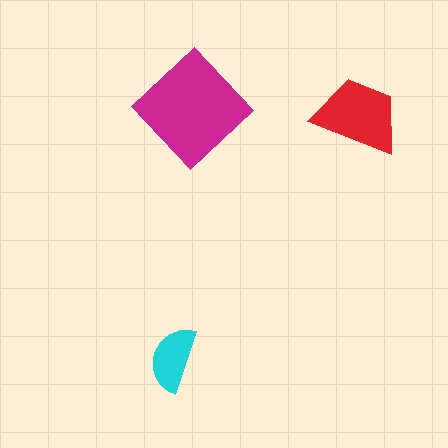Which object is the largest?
The magenta diamond.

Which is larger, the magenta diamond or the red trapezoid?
The magenta diamond.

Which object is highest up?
The magenta diamond is topmost.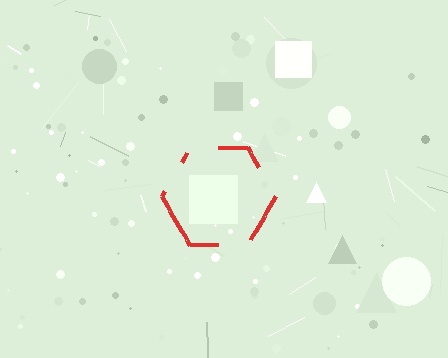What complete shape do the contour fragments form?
The contour fragments form a hexagon.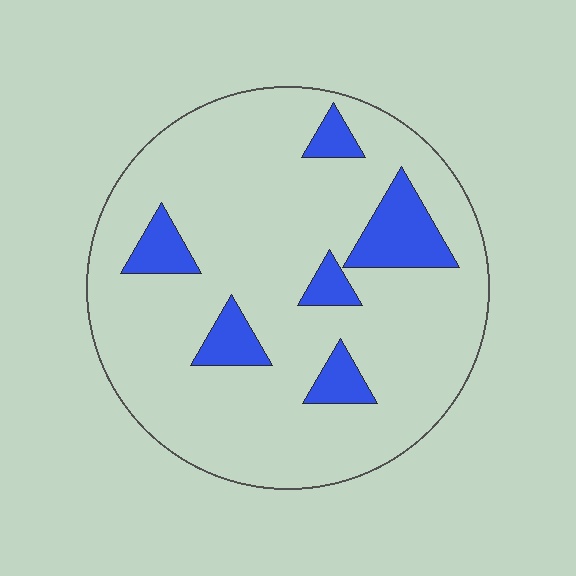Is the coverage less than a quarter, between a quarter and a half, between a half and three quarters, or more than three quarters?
Less than a quarter.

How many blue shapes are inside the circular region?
6.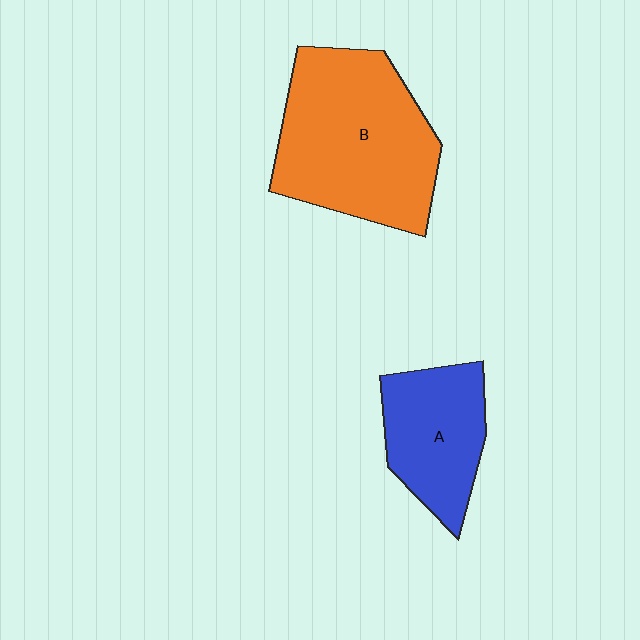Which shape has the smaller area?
Shape A (blue).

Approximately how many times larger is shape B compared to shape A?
Approximately 1.8 times.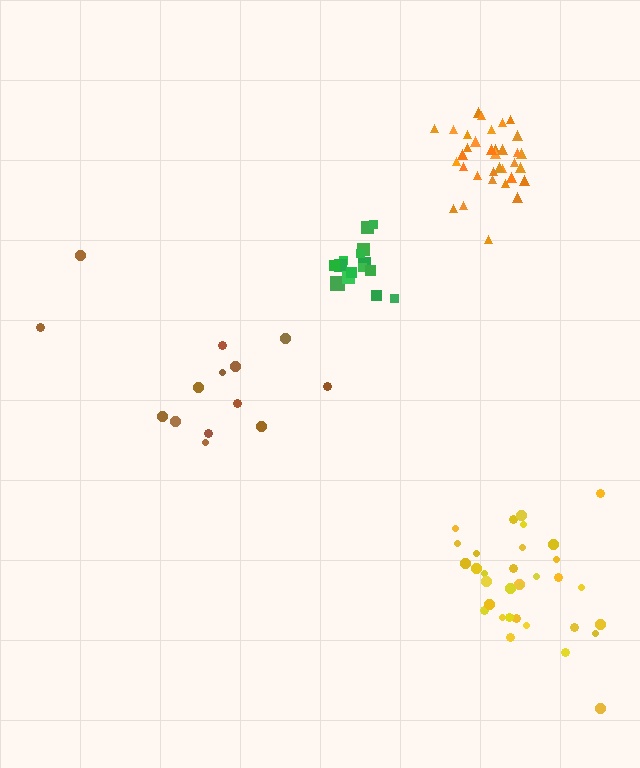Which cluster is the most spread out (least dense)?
Brown.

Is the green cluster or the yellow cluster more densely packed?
Green.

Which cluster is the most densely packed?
Orange.